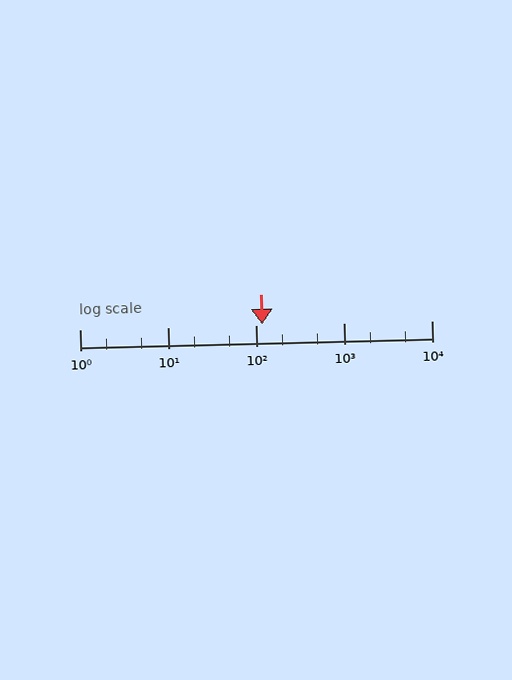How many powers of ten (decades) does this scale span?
The scale spans 4 decades, from 1 to 10000.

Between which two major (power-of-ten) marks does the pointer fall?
The pointer is between 100 and 1000.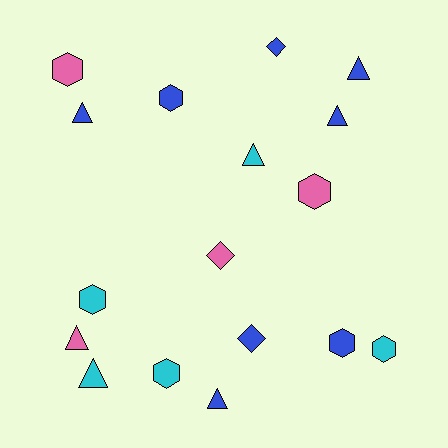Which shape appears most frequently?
Hexagon, with 7 objects.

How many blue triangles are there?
There are 4 blue triangles.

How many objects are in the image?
There are 17 objects.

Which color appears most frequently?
Blue, with 8 objects.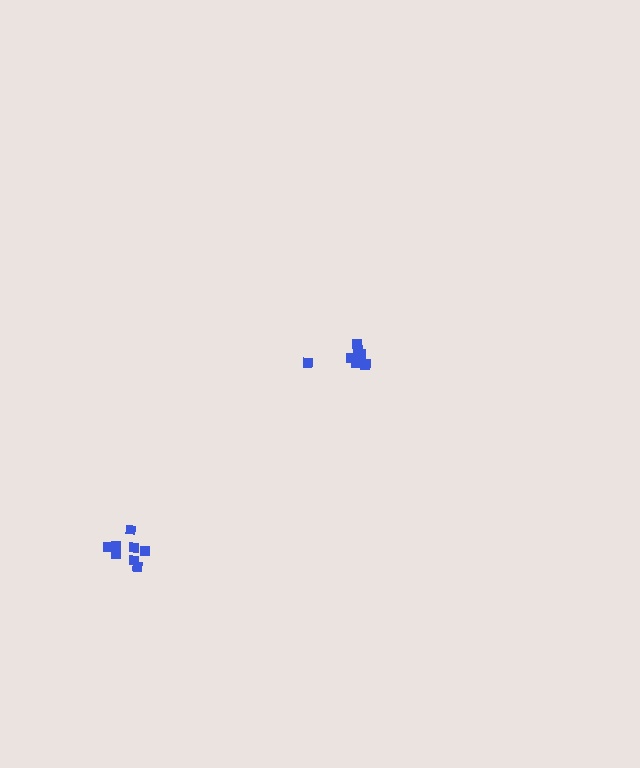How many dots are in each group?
Group 1: 8 dots, Group 2: 8 dots (16 total).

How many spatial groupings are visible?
There are 2 spatial groupings.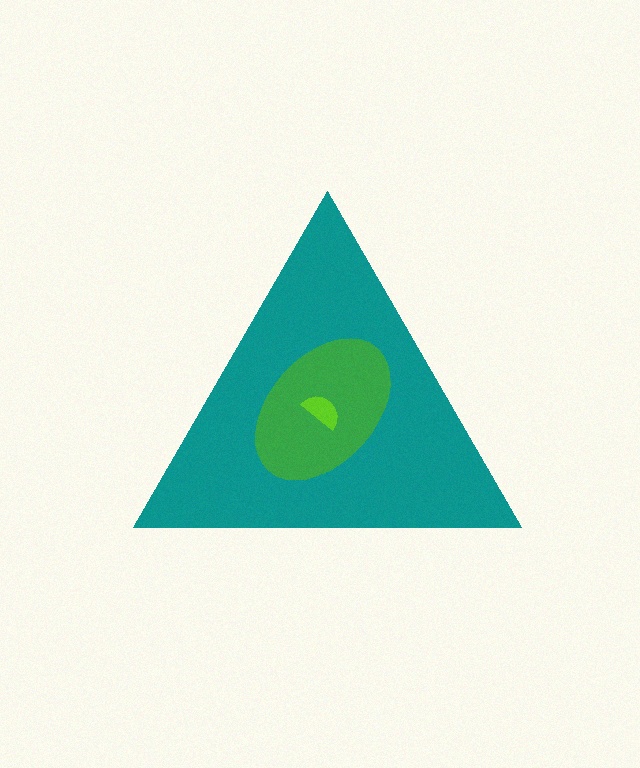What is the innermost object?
The lime semicircle.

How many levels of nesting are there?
3.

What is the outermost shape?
The teal triangle.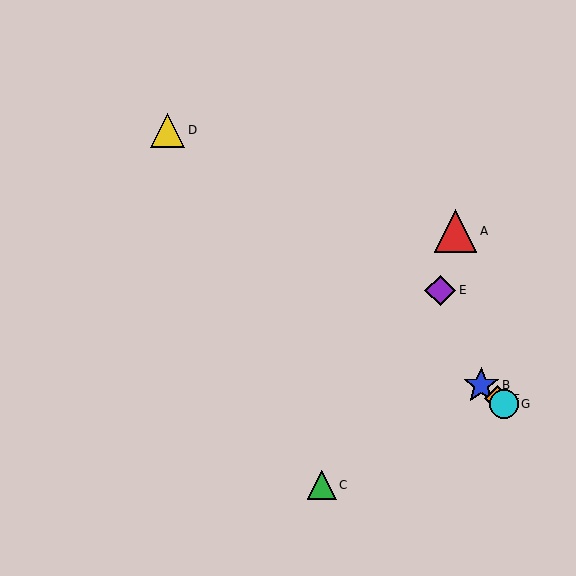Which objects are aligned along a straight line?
Objects B, D, F, G are aligned along a straight line.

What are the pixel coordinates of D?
Object D is at (168, 130).